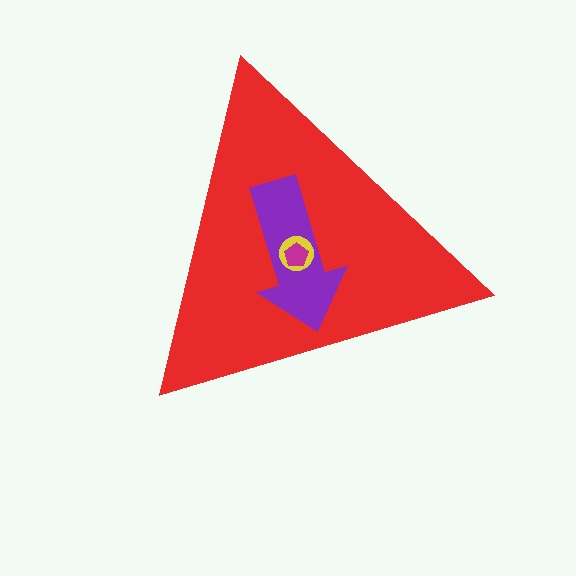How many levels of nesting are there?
4.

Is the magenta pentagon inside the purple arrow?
Yes.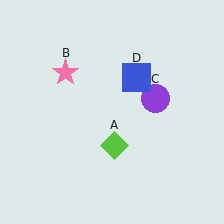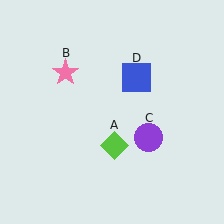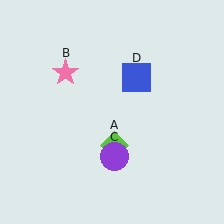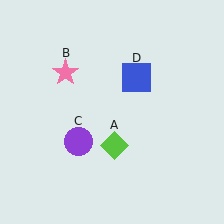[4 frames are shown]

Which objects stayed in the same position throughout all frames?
Lime diamond (object A) and pink star (object B) and blue square (object D) remained stationary.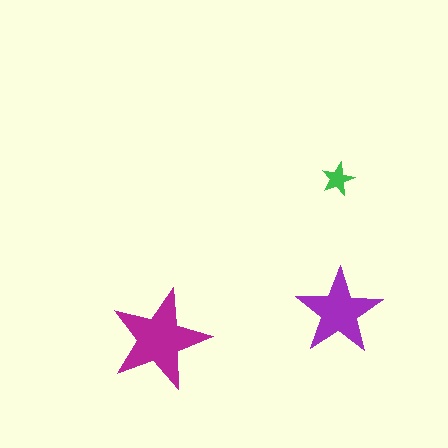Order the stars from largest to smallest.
the magenta one, the purple one, the green one.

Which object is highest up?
The green star is topmost.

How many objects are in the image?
There are 3 objects in the image.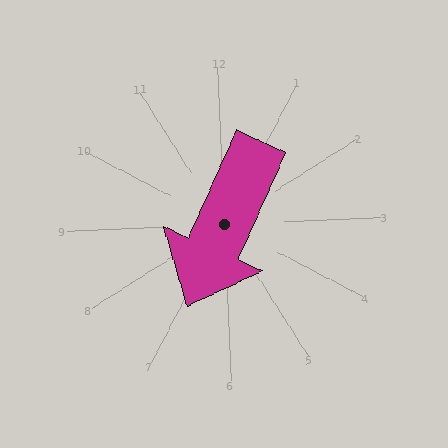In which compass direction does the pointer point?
Southwest.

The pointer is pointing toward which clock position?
Roughly 7 o'clock.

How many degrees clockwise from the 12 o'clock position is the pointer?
Approximately 207 degrees.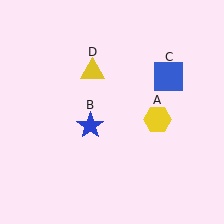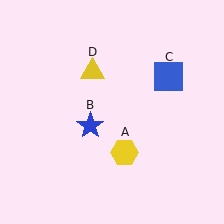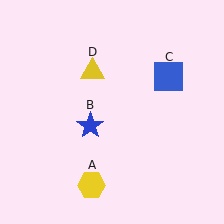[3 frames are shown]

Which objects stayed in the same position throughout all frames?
Blue star (object B) and blue square (object C) and yellow triangle (object D) remained stationary.